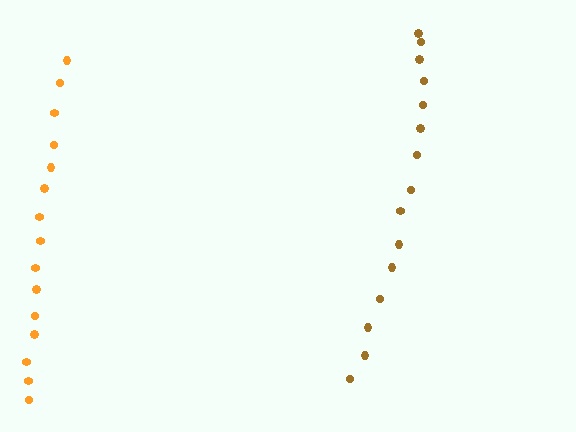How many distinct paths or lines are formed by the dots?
There are 2 distinct paths.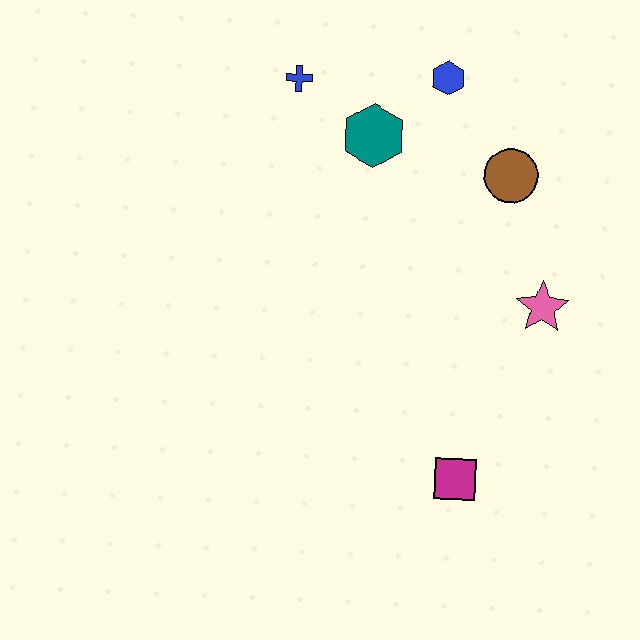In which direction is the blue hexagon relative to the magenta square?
The blue hexagon is above the magenta square.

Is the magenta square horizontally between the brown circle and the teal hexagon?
Yes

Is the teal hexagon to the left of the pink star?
Yes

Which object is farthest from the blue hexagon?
The magenta square is farthest from the blue hexagon.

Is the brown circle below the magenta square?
No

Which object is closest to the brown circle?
The blue hexagon is closest to the brown circle.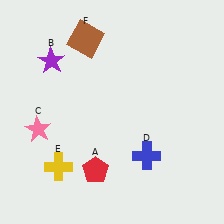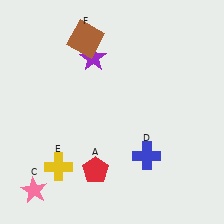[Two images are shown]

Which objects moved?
The objects that moved are: the purple star (B), the pink star (C).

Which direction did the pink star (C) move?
The pink star (C) moved down.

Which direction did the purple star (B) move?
The purple star (B) moved right.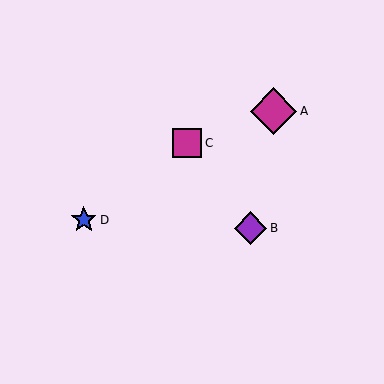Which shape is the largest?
The magenta diamond (labeled A) is the largest.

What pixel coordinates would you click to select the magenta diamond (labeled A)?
Click at (274, 111) to select the magenta diamond A.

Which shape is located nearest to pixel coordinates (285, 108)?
The magenta diamond (labeled A) at (274, 111) is nearest to that location.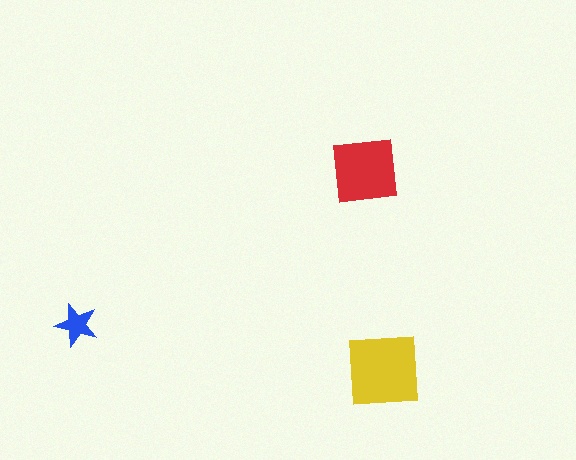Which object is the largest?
The yellow square.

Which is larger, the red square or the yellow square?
The yellow square.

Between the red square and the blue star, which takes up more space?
The red square.